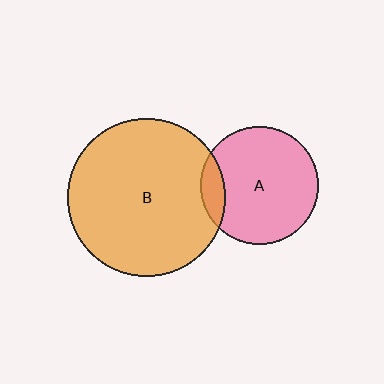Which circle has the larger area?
Circle B (orange).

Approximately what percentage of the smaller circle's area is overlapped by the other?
Approximately 10%.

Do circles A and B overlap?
Yes.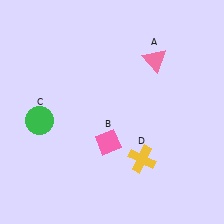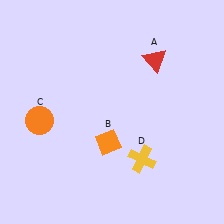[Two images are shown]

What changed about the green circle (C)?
In Image 1, C is green. In Image 2, it changed to orange.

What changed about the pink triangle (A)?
In Image 1, A is pink. In Image 2, it changed to red.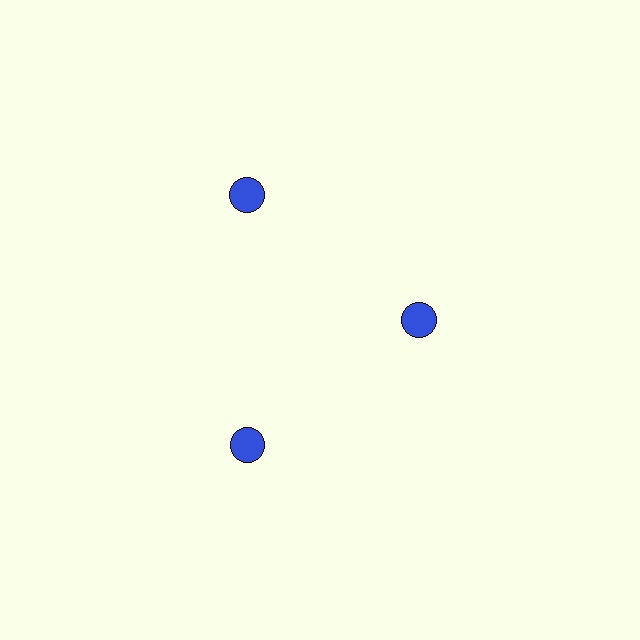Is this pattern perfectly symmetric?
No. The 3 blue circles are arranged in a ring, but one element near the 3 o'clock position is pulled inward toward the center, breaking the 3-fold rotational symmetry.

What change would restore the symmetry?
The symmetry would be restored by moving it outward, back onto the ring so that all 3 circles sit at equal angles and equal distance from the center.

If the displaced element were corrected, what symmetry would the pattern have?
It would have 3-fold rotational symmetry — the pattern would map onto itself every 120 degrees.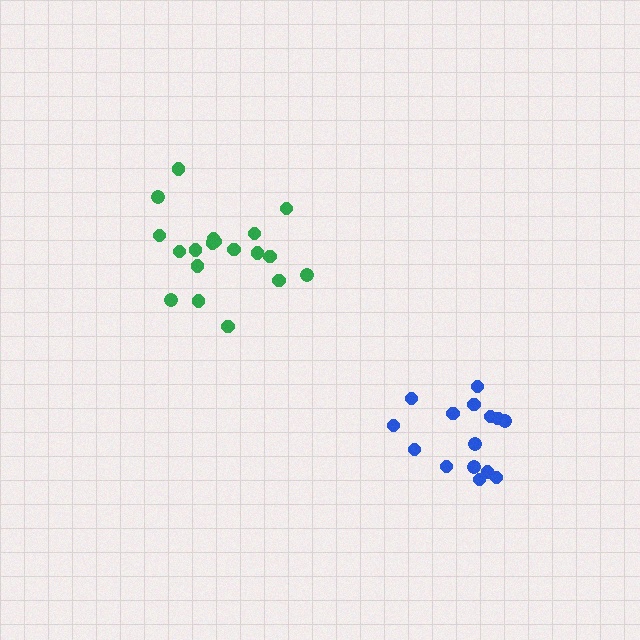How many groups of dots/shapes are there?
There are 2 groups.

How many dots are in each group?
Group 1: 19 dots, Group 2: 15 dots (34 total).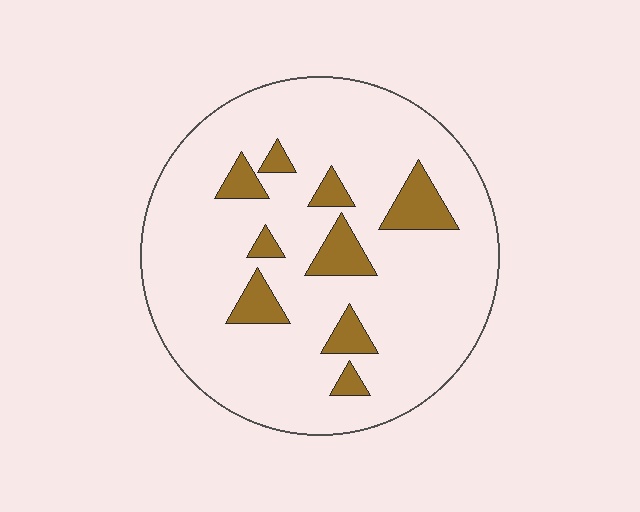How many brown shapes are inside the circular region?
9.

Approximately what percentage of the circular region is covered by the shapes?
Approximately 15%.